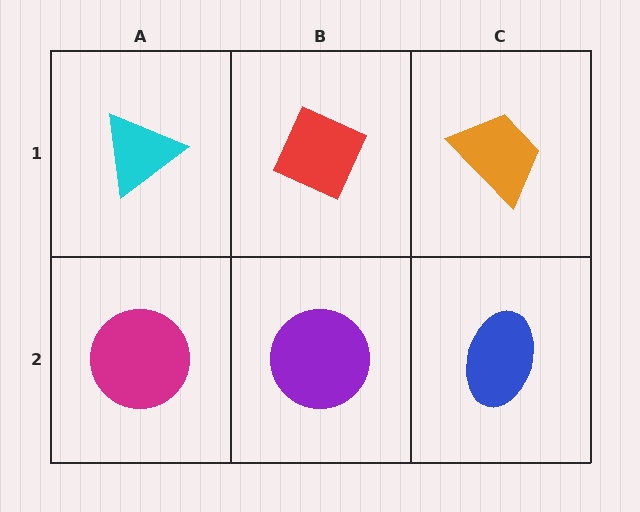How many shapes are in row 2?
3 shapes.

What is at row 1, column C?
An orange trapezoid.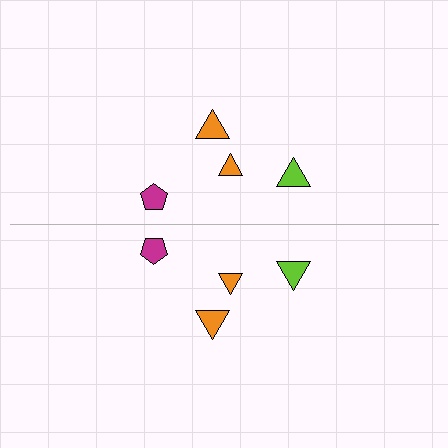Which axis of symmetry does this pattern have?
The pattern has a horizontal axis of symmetry running through the center of the image.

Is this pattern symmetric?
Yes, this pattern has bilateral (reflection) symmetry.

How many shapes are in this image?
There are 8 shapes in this image.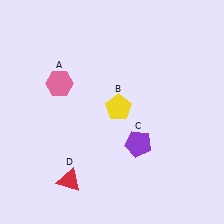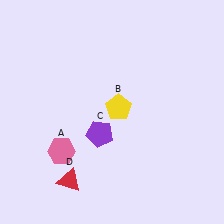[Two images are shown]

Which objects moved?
The objects that moved are: the pink hexagon (A), the purple pentagon (C).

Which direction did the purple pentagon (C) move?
The purple pentagon (C) moved left.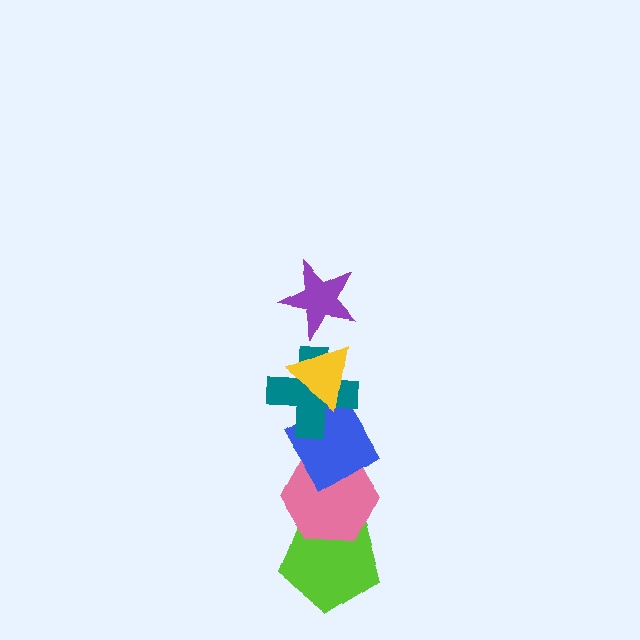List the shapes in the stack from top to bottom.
From top to bottom: the purple star, the yellow triangle, the teal cross, the blue diamond, the pink hexagon, the lime pentagon.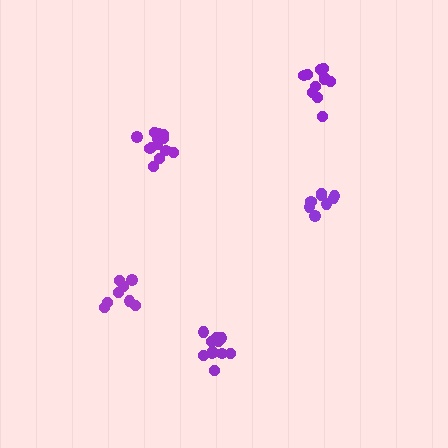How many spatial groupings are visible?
There are 5 spatial groupings.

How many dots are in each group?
Group 1: 8 dots, Group 2: 13 dots, Group 3: 8 dots, Group 4: 11 dots, Group 5: 11 dots (51 total).